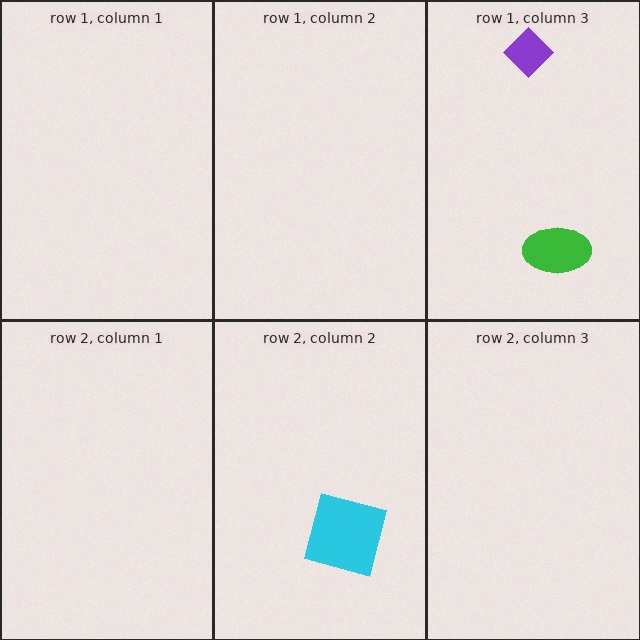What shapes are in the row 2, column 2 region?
The cyan square.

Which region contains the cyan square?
The row 2, column 2 region.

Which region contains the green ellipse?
The row 1, column 3 region.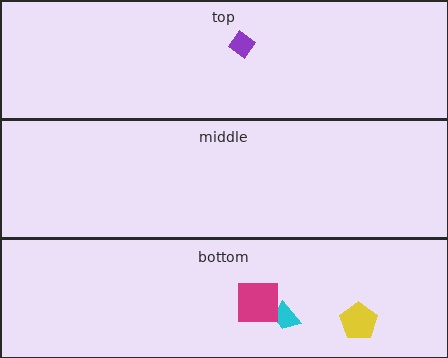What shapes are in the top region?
The purple diamond.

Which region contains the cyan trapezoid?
The bottom region.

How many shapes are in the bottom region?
3.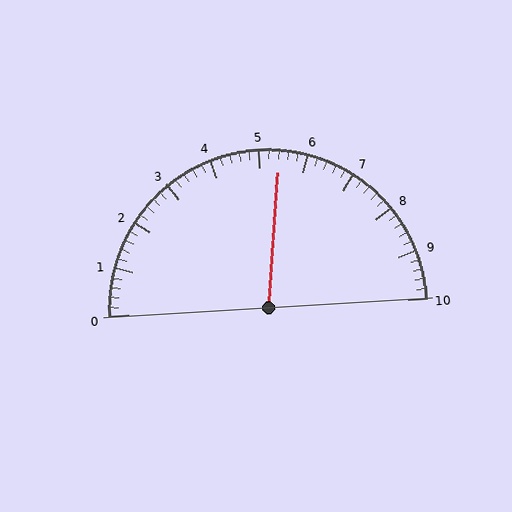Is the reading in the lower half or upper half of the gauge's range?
The reading is in the upper half of the range (0 to 10).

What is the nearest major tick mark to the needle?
The nearest major tick mark is 5.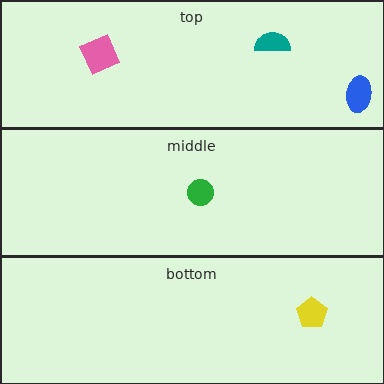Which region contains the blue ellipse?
The top region.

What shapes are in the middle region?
The green circle.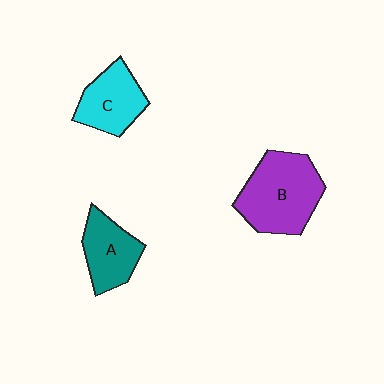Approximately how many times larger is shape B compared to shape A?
Approximately 1.6 times.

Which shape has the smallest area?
Shape A (teal).